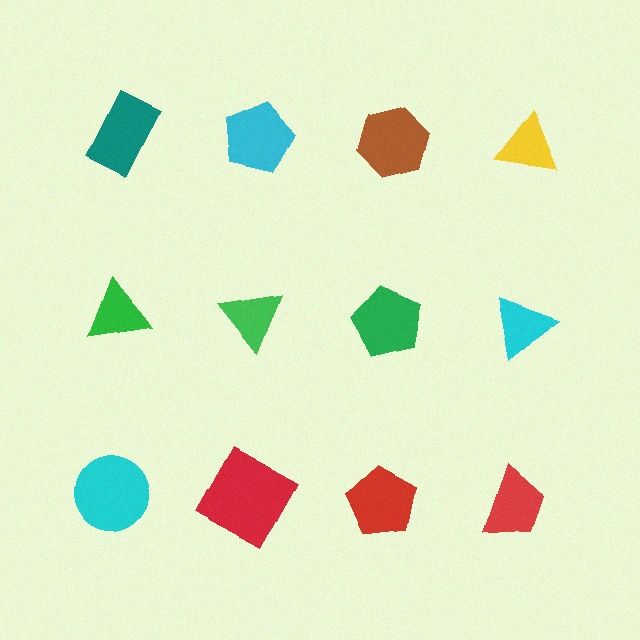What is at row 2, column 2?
A green triangle.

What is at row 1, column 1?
A teal rectangle.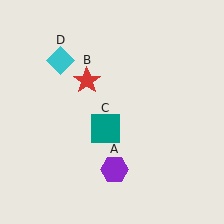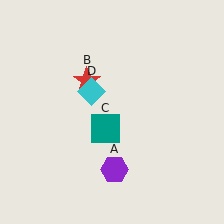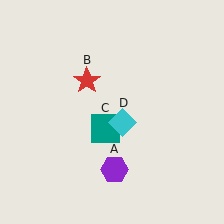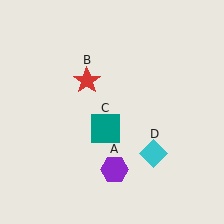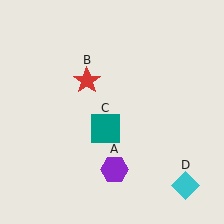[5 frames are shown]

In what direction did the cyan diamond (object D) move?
The cyan diamond (object D) moved down and to the right.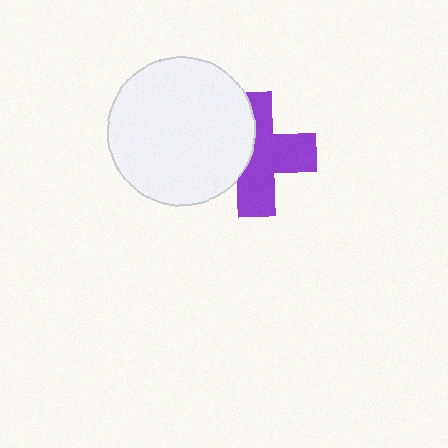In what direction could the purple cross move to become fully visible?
The purple cross could move right. That would shift it out from behind the white circle entirely.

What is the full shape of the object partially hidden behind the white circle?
The partially hidden object is a purple cross.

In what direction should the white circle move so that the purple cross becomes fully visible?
The white circle should move left. That is the shortest direction to clear the overlap and leave the purple cross fully visible.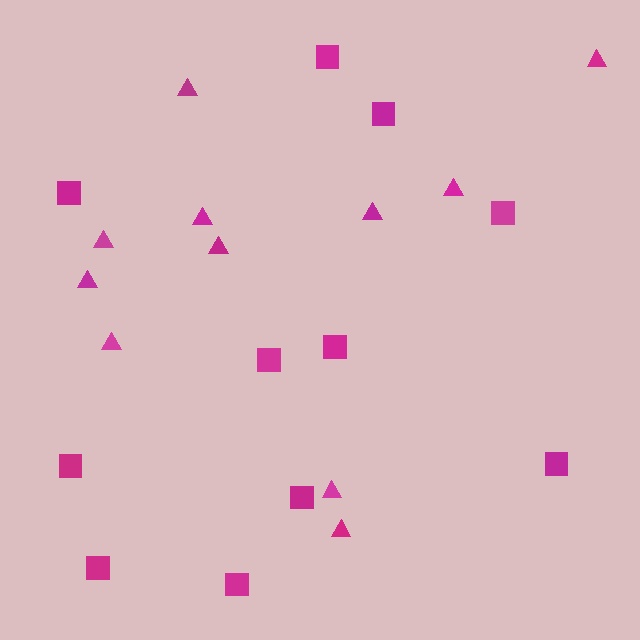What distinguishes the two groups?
There are 2 groups: one group of squares (11) and one group of triangles (11).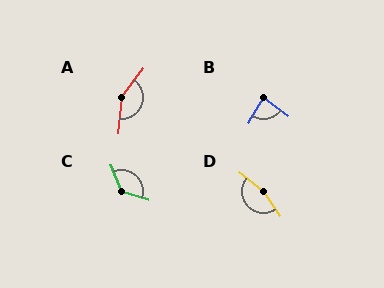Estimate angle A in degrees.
Approximately 149 degrees.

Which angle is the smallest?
B, at approximately 85 degrees.